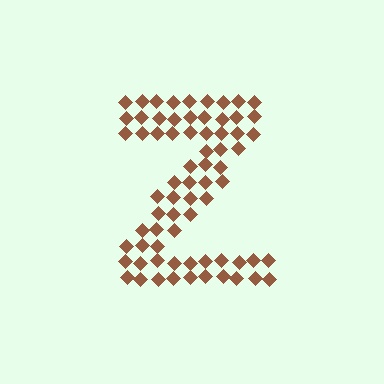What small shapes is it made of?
It is made of small diamonds.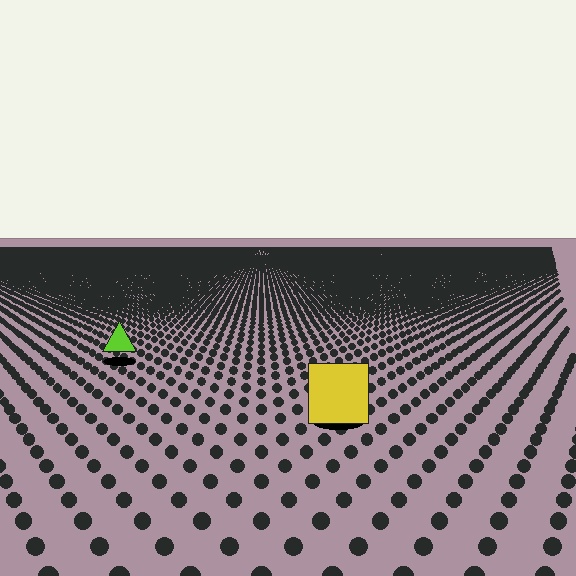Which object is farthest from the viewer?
The lime triangle is farthest from the viewer. It appears smaller and the ground texture around it is denser.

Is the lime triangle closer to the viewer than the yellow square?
No. The yellow square is closer — you can tell from the texture gradient: the ground texture is coarser near it.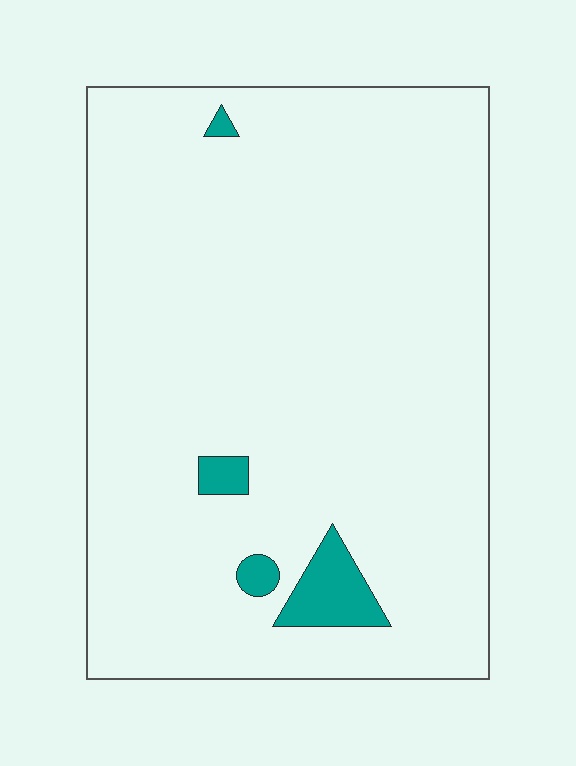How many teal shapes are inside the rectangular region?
4.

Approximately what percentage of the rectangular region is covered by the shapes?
Approximately 5%.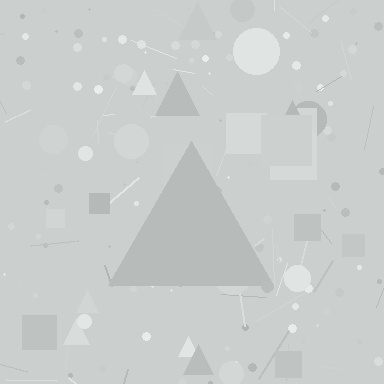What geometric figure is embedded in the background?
A triangle is embedded in the background.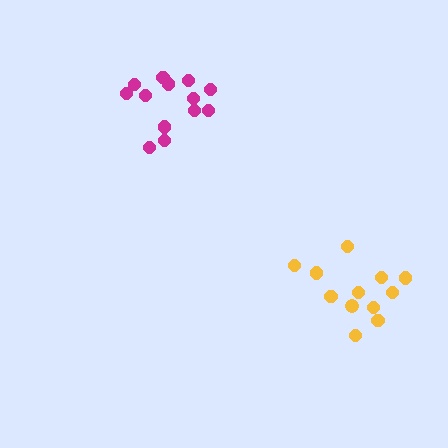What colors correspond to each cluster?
The clusters are colored: magenta, yellow.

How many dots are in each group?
Group 1: 13 dots, Group 2: 12 dots (25 total).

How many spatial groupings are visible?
There are 2 spatial groupings.